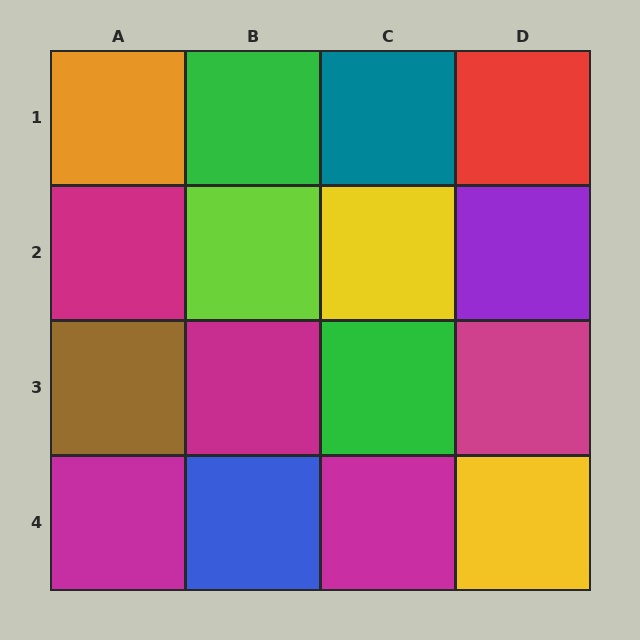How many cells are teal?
1 cell is teal.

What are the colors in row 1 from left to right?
Orange, green, teal, red.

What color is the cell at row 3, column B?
Magenta.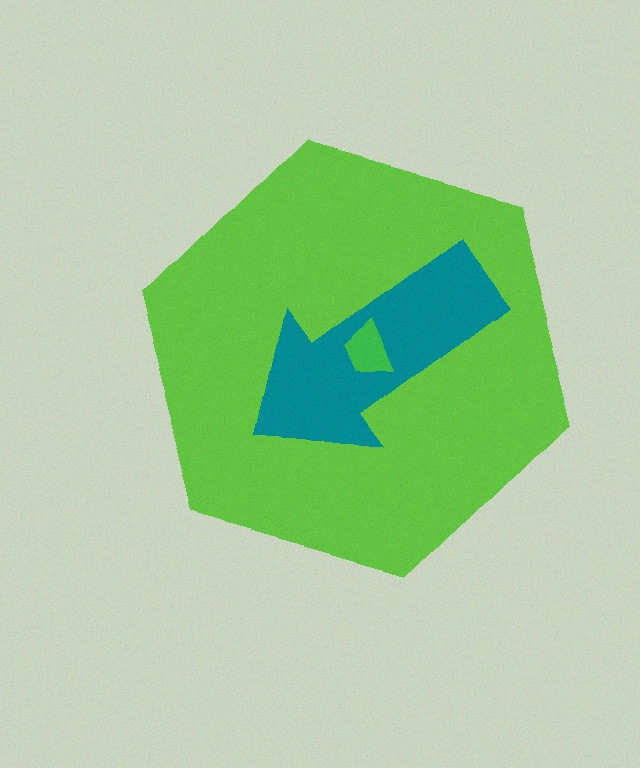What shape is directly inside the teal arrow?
The green trapezoid.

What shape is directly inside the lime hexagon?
The teal arrow.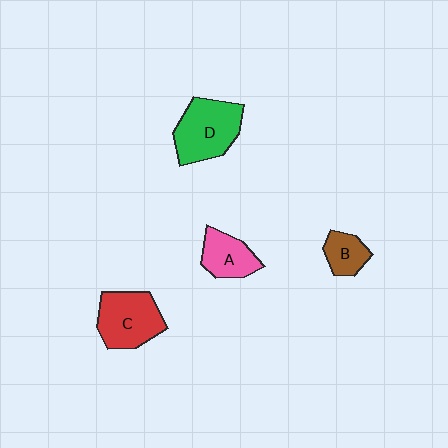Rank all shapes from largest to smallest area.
From largest to smallest: D (green), C (red), A (pink), B (brown).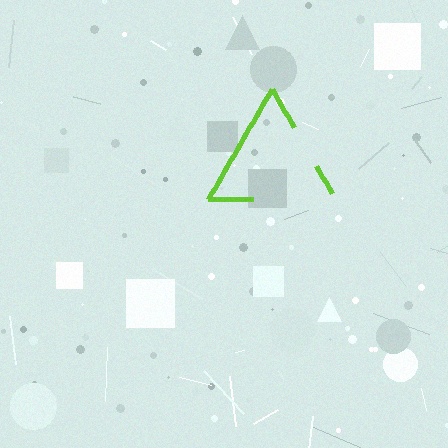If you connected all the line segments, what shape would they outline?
They would outline a triangle.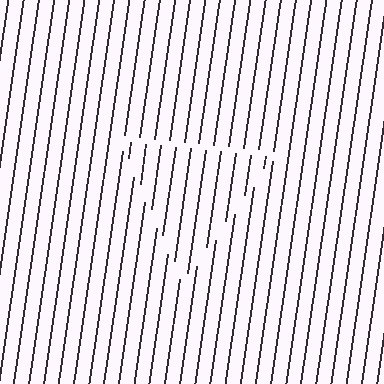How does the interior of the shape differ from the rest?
The interior of the shape contains the same grating, shifted by half a period — the contour is defined by the phase discontinuity where line-ends from the inner and outer gratings abut.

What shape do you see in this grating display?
An illusory triangle. The interior of the shape contains the same grating, shifted by half a period — the contour is defined by the phase discontinuity where line-ends from the inner and outer gratings abut.